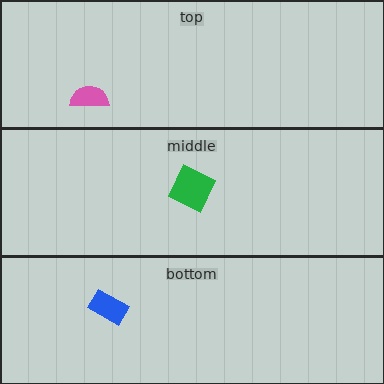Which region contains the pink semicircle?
The top region.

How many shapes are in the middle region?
1.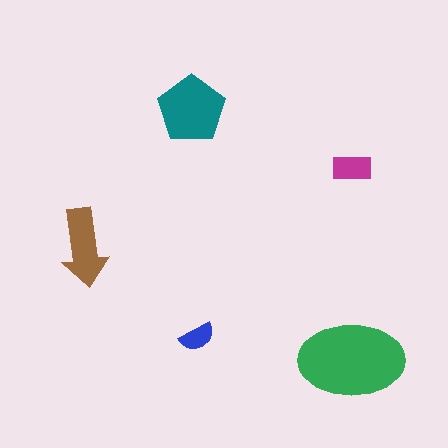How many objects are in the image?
There are 5 objects in the image.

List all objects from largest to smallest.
The green ellipse, the teal pentagon, the brown arrow, the magenta rectangle, the blue semicircle.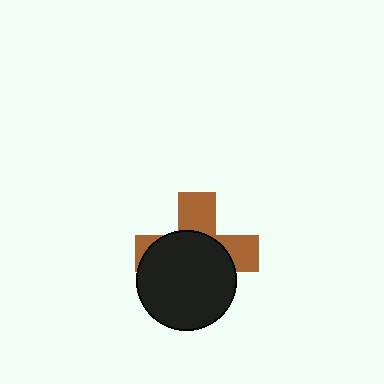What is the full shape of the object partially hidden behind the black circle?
The partially hidden object is a brown cross.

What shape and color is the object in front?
The object in front is a black circle.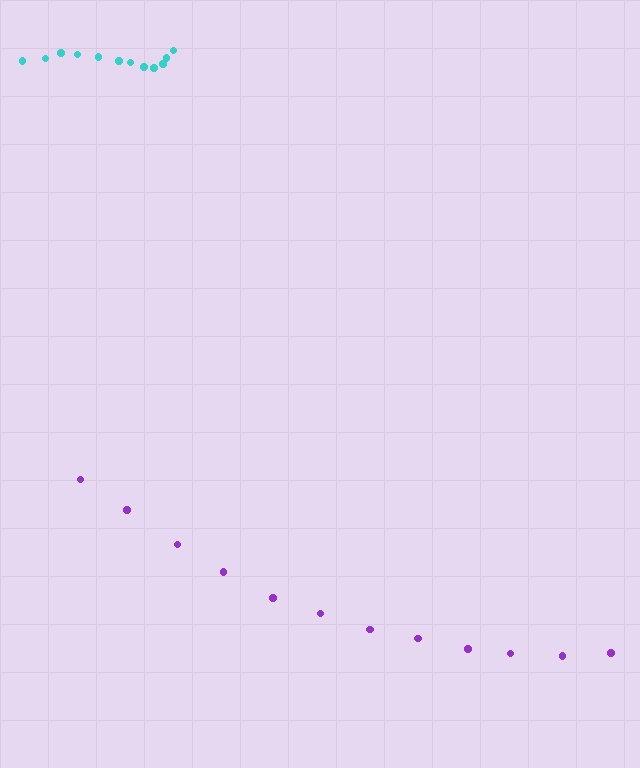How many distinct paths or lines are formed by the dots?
There are 2 distinct paths.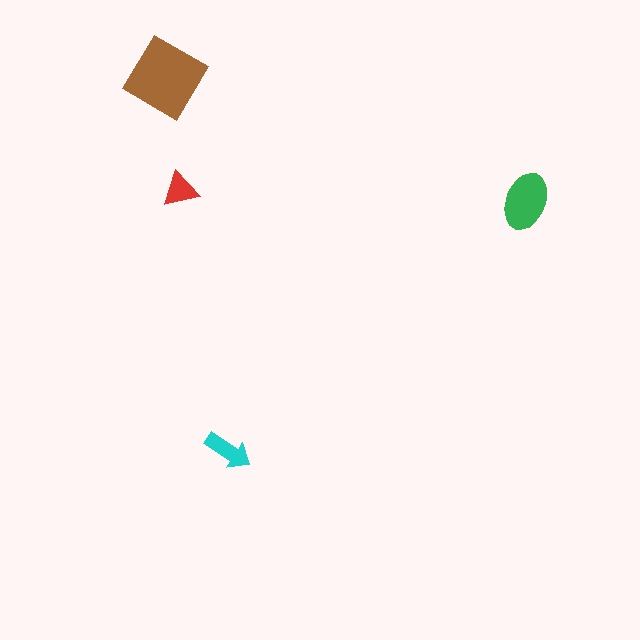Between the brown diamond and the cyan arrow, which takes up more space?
The brown diamond.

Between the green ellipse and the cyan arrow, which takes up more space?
The green ellipse.